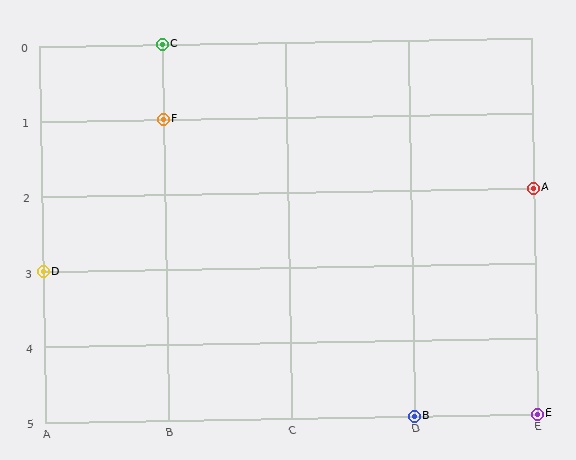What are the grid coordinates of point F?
Point F is at grid coordinates (B, 1).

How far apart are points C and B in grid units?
Points C and B are 2 columns and 5 rows apart (about 5.4 grid units diagonally).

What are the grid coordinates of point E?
Point E is at grid coordinates (E, 5).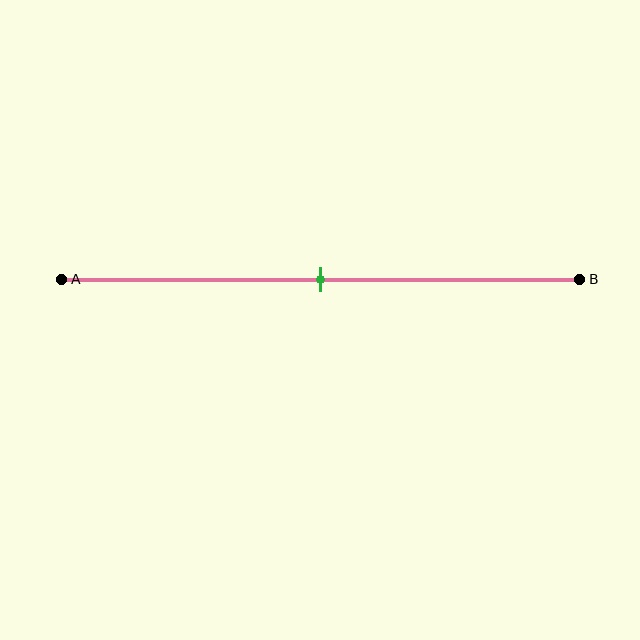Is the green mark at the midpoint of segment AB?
Yes, the mark is approximately at the midpoint.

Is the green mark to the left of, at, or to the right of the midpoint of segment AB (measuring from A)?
The green mark is approximately at the midpoint of segment AB.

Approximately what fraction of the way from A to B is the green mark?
The green mark is approximately 50% of the way from A to B.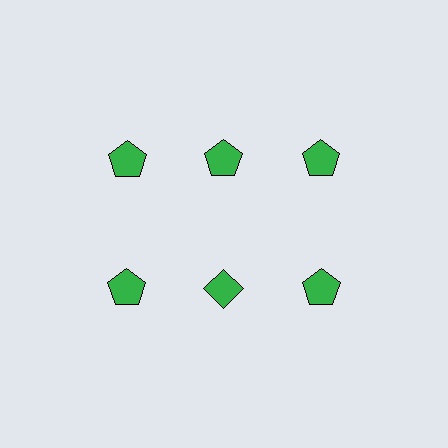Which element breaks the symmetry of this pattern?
The green diamond in the second row, second from left column breaks the symmetry. All other shapes are green pentagons.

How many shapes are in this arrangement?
There are 6 shapes arranged in a grid pattern.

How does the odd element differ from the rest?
It has a different shape: diamond instead of pentagon.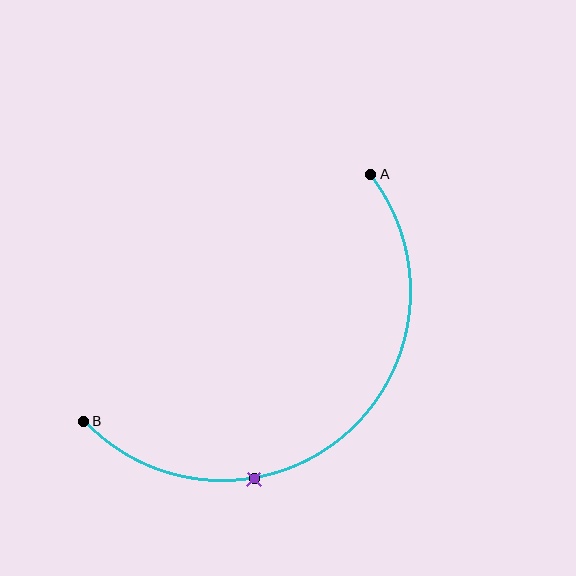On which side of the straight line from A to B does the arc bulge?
The arc bulges below and to the right of the straight line connecting A and B.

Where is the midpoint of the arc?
The arc midpoint is the point on the curve farthest from the straight line joining A and B. It sits below and to the right of that line.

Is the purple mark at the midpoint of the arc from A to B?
No. The purple mark lies on the arc but is closer to endpoint B. The arc midpoint would be at the point on the curve equidistant along the arc from both A and B.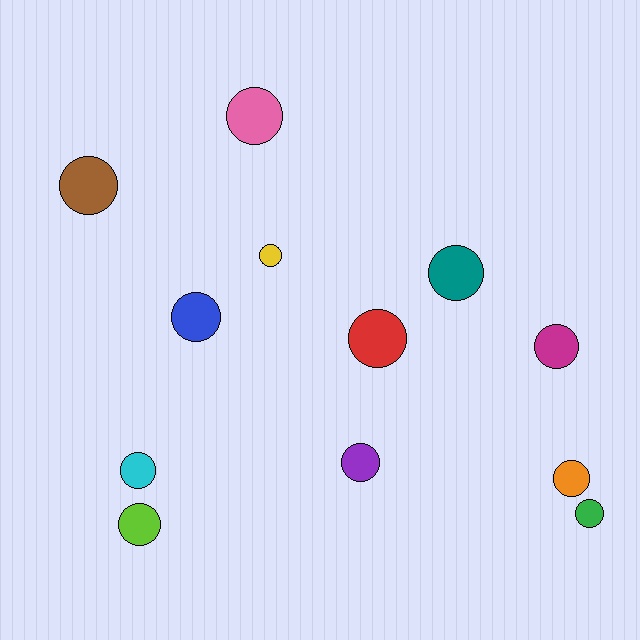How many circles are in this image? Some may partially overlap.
There are 12 circles.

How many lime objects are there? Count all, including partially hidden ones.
There is 1 lime object.